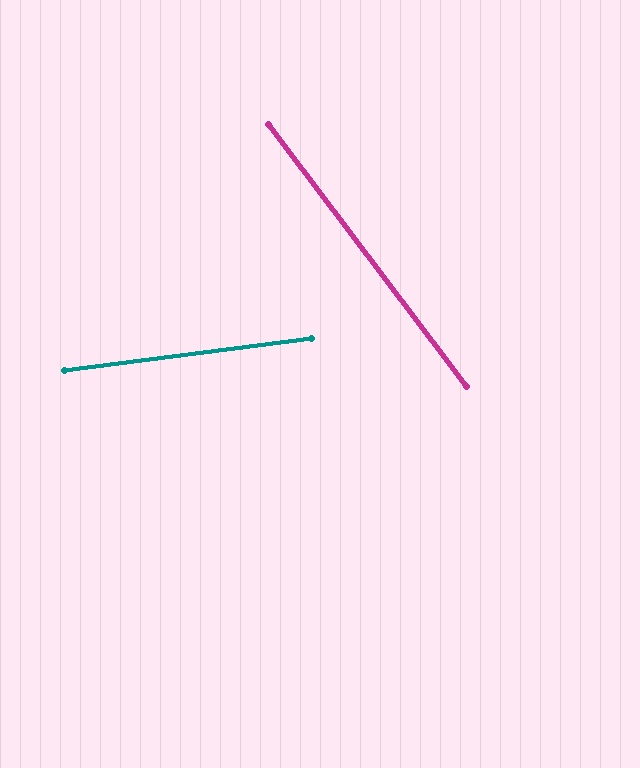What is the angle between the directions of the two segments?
Approximately 60 degrees.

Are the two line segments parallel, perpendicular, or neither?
Neither parallel nor perpendicular — they differ by about 60°.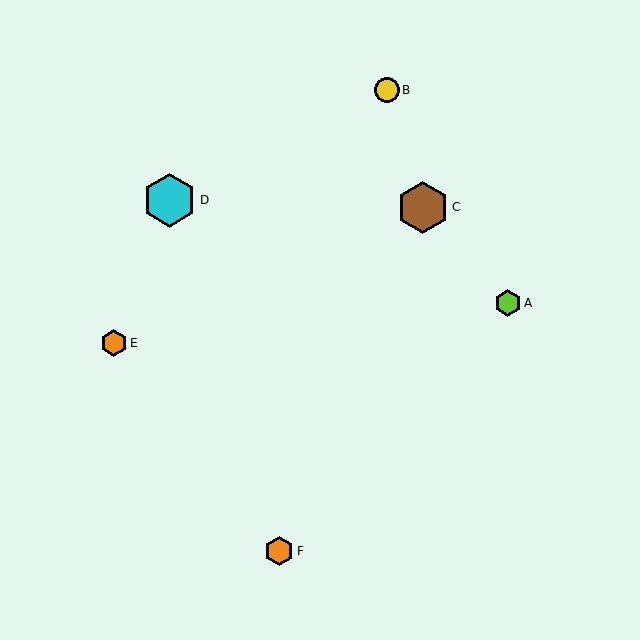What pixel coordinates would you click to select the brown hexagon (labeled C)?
Click at (423, 207) to select the brown hexagon C.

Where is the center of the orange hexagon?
The center of the orange hexagon is at (279, 551).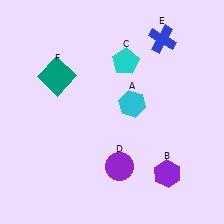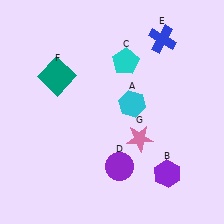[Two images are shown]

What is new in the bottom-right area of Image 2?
A pink star (G) was added in the bottom-right area of Image 2.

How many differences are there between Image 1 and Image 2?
There is 1 difference between the two images.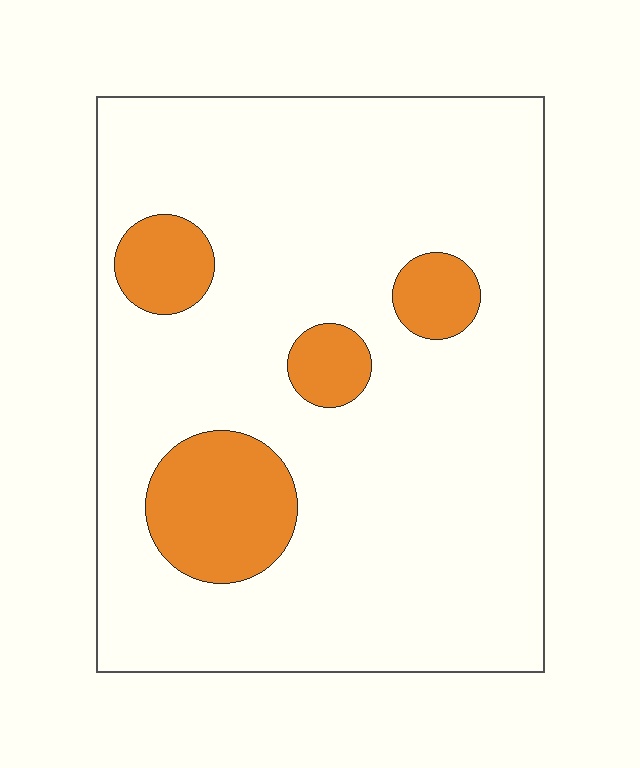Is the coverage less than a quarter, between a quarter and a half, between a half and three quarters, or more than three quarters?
Less than a quarter.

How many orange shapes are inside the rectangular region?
4.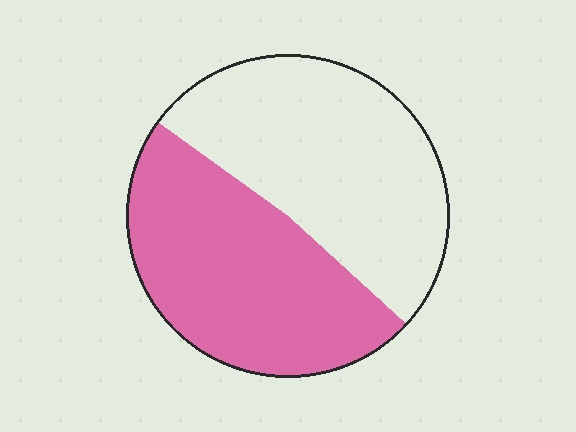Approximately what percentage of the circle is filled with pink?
Approximately 50%.